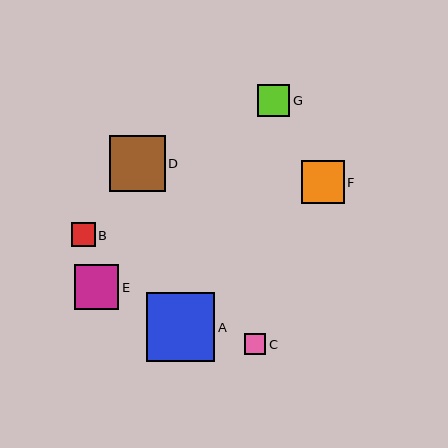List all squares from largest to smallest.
From largest to smallest: A, D, E, F, G, B, C.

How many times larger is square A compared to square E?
Square A is approximately 1.6 times the size of square E.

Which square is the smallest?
Square C is the smallest with a size of approximately 21 pixels.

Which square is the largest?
Square A is the largest with a size of approximately 69 pixels.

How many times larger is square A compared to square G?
Square A is approximately 2.1 times the size of square G.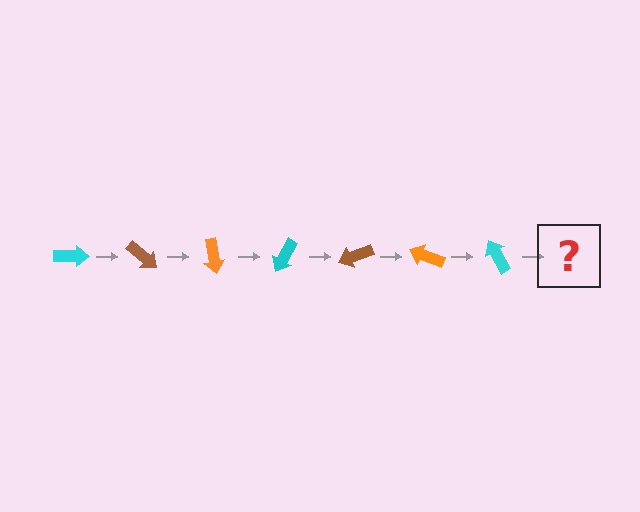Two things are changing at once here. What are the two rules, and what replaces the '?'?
The two rules are that it rotates 40 degrees each step and the color cycles through cyan, brown, and orange. The '?' should be a brown arrow, rotated 280 degrees from the start.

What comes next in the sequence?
The next element should be a brown arrow, rotated 280 degrees from the start.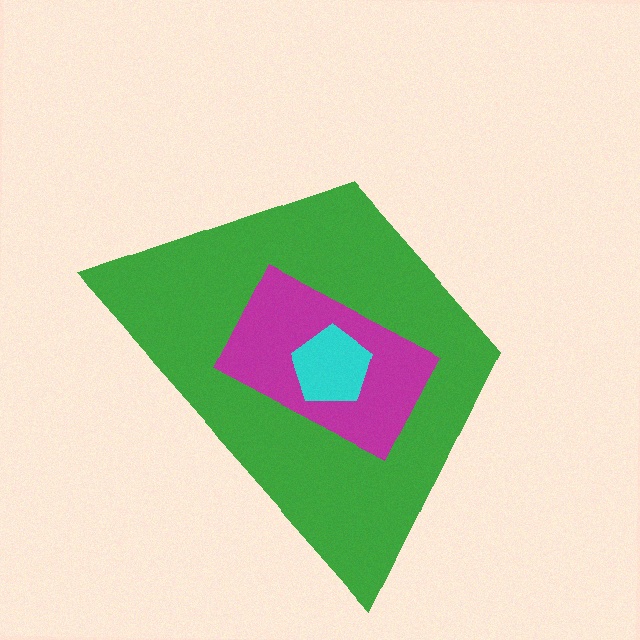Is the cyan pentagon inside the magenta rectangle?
Yes.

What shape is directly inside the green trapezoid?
The magenta rectangle.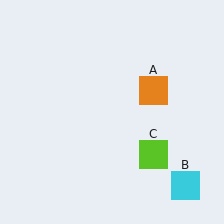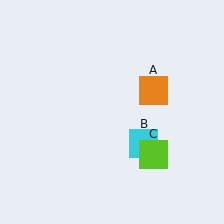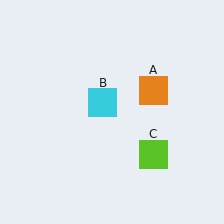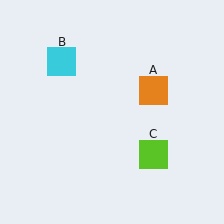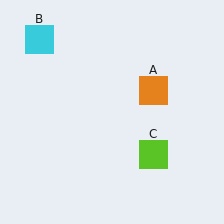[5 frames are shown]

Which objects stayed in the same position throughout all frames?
Orange square (object A) and lime square (object C) remained stationary.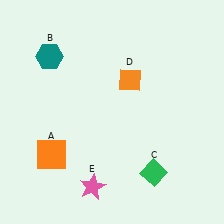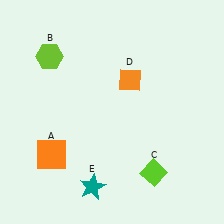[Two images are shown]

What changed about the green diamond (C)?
In Image 1, C is green. In Image 2, it changed to lime.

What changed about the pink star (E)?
In Image 1, E is pink. In Image 2, it changed to teal.